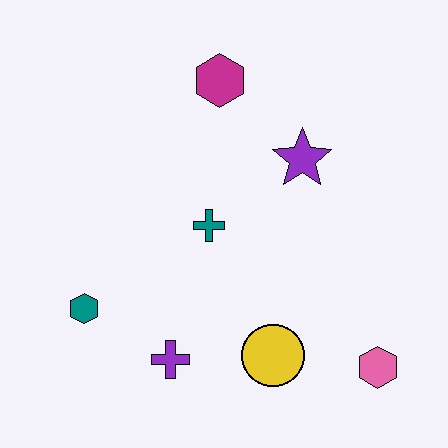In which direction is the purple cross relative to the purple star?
The purple cross is below the purple star.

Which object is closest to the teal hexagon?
The purple cross is closest to the teal hexagon.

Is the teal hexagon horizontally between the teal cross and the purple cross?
No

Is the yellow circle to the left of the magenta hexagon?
No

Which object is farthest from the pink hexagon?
The magenta hexagon is farthest from the pink hexagon.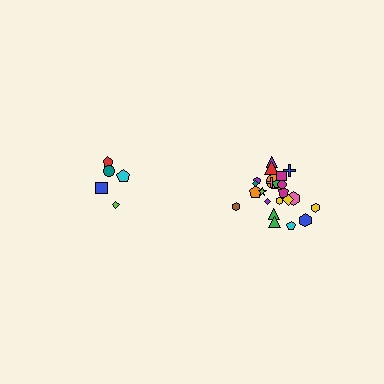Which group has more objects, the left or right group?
The right group.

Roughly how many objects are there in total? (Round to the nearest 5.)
Roughly 30 objects in total.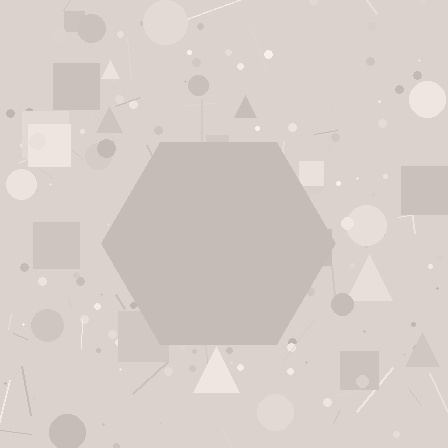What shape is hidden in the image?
A hexagon is hidden in the image.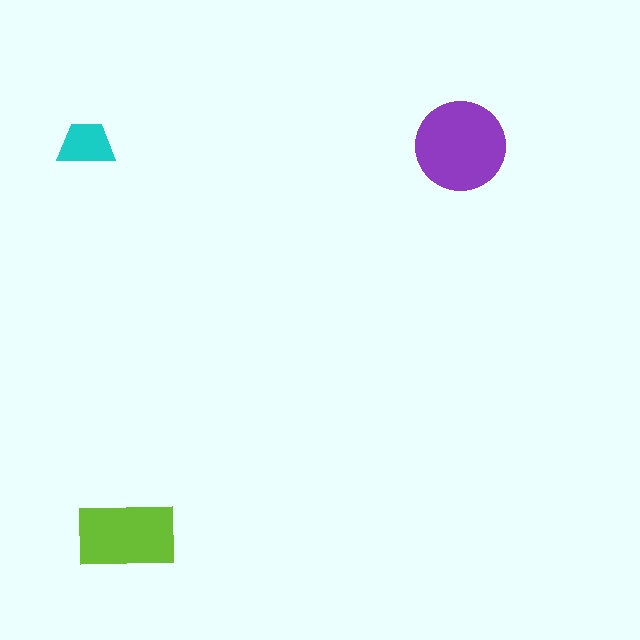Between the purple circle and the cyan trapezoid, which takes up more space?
The purple circle.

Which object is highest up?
The cyan trapezoid is topmost.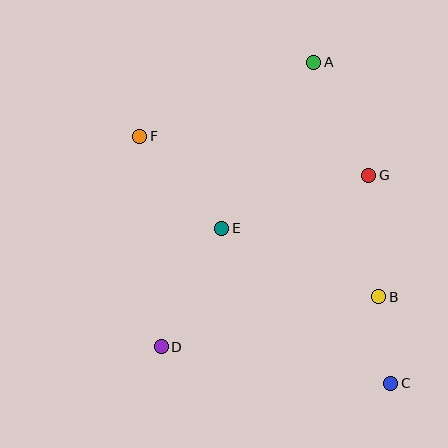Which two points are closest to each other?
Points B and C are closest to each other.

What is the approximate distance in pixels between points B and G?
The distance between B and G is approximately 122 pixels.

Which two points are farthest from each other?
Points C and F are farthest from each other.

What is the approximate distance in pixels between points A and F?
The distance between A and F is approximately 189 pixels.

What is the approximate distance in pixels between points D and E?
The distance between D and E is approximately 133 pixels.